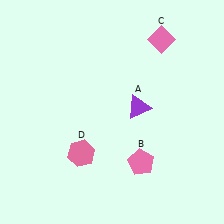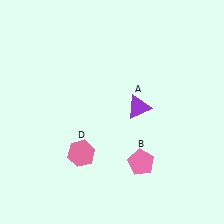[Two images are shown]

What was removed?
The pink diamond (C) was removed in Image 2.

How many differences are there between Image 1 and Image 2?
There is 1 difference between the two images.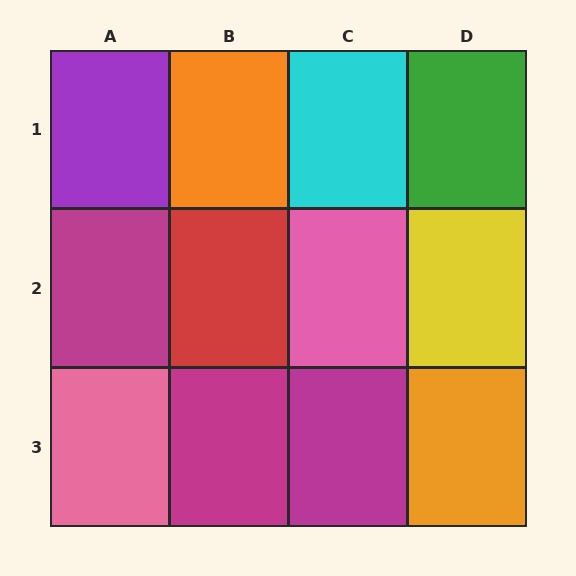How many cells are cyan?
1 cell is cyan.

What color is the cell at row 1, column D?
Green.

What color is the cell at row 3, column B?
Magenta.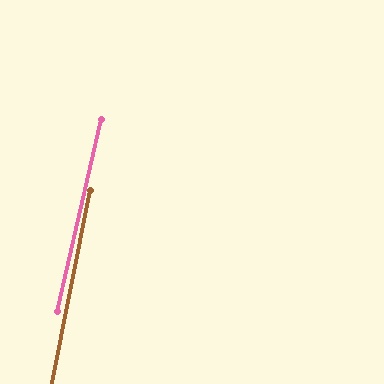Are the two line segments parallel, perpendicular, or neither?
Parallel — their directions differ by only 1.7°.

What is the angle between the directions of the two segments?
Approximately 2 degrees.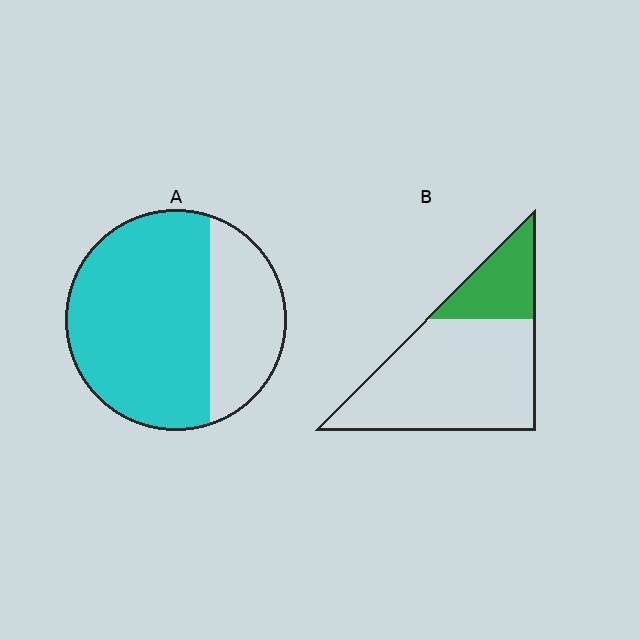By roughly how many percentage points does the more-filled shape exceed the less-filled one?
By roughly 45 percentage points (A over B).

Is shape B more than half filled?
No.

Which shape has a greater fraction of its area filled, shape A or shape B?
Shape A.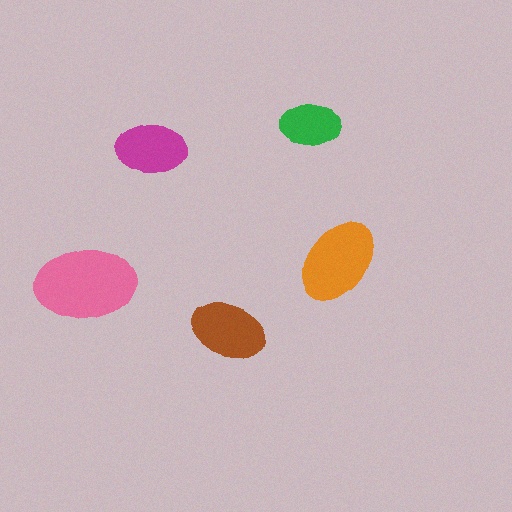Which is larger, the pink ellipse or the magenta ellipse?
The pink one.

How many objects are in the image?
There are 5 objects in the image.